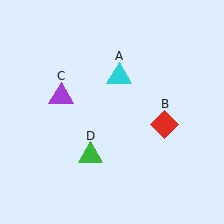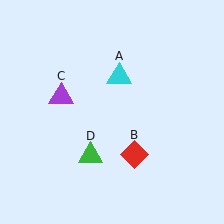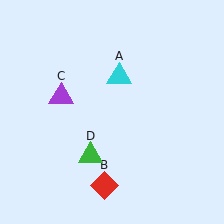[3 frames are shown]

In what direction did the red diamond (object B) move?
The red diamond (object B) moved down and to the left.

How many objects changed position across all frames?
1 object changed position: red diamond (object B).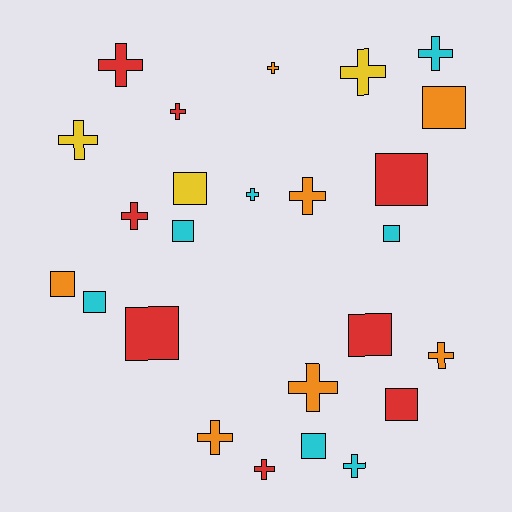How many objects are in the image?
There are 25 objects.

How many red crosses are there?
There are 4 red crosses.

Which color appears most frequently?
Red, with 8 objects.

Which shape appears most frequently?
Cross, with 14 objects.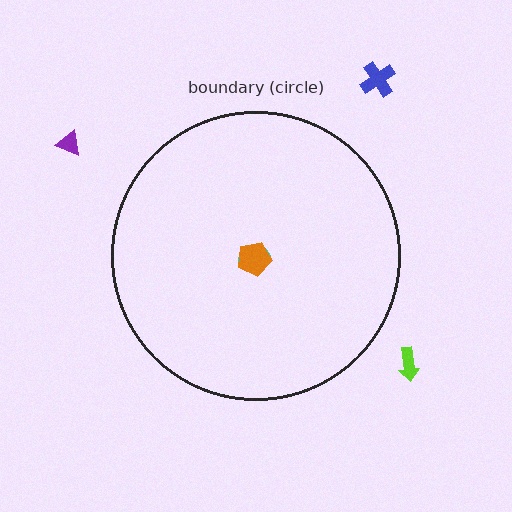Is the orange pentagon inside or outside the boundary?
Inside.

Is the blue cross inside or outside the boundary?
Outside.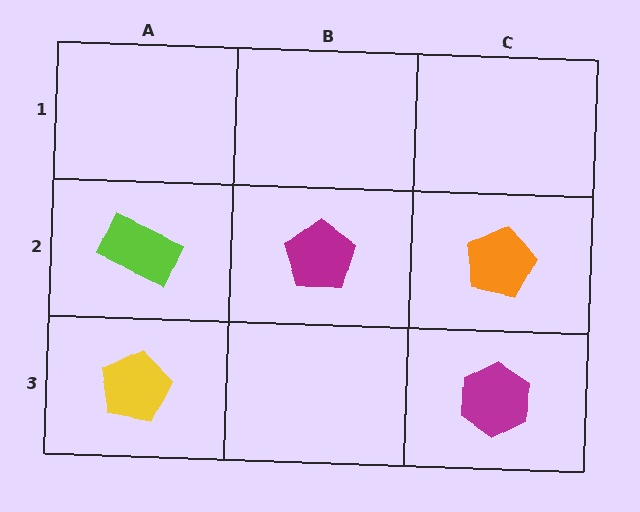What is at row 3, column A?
A yellow pentagon.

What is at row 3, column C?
A magenta hexagon.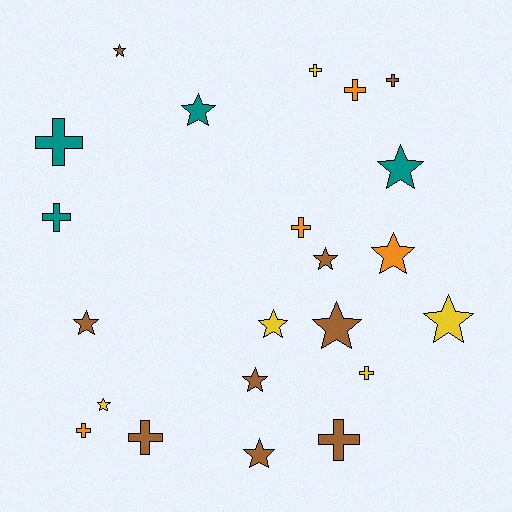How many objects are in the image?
There are 22 objects.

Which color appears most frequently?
Brown, with 9 objects.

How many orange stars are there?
There is 1 orange star.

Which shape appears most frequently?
Star, with 12 objects.